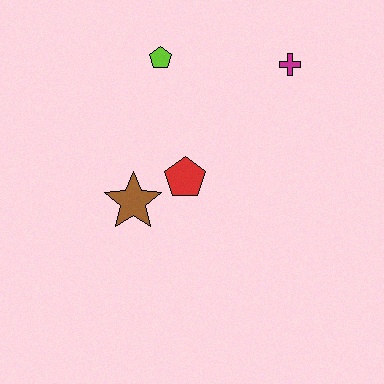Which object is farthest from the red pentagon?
The magenta cross is farthest from the red pentagon.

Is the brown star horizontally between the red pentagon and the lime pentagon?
No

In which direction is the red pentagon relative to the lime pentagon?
The red pentagon is below the lime pentagon.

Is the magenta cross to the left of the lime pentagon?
No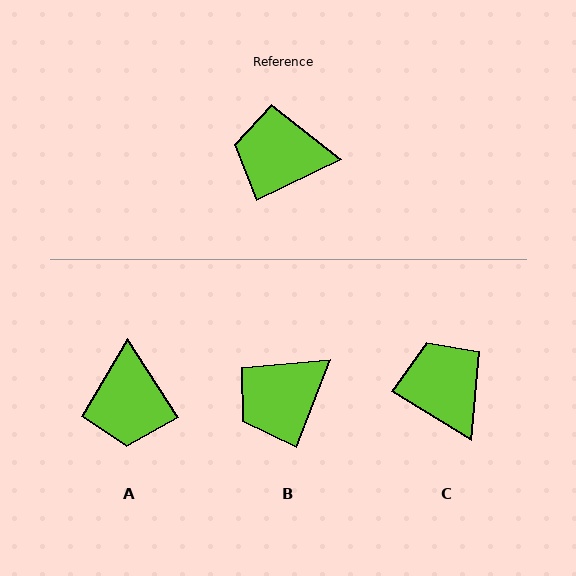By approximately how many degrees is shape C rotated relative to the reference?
Approximately 57 degrees clockwise.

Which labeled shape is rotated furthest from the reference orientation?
A, about 98 degrees away.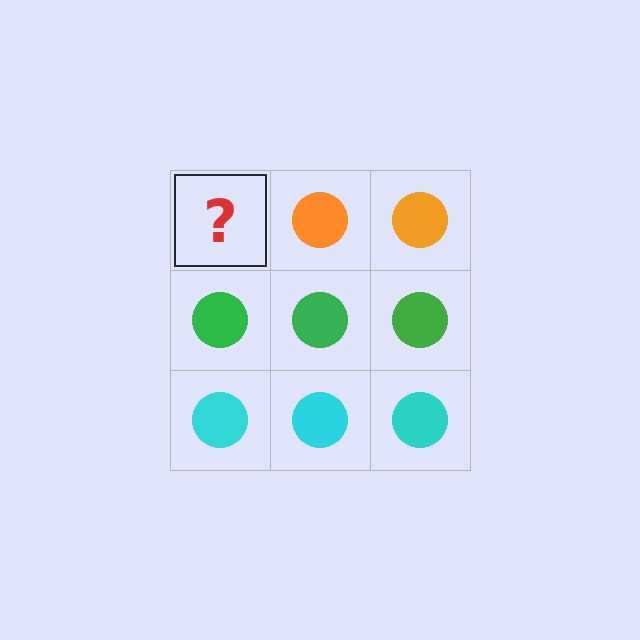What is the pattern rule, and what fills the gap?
The rule is that each row has a consistent color. The gap should be filled with an orange circle.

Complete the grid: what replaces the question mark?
The question mark should be replaced with an orange circle.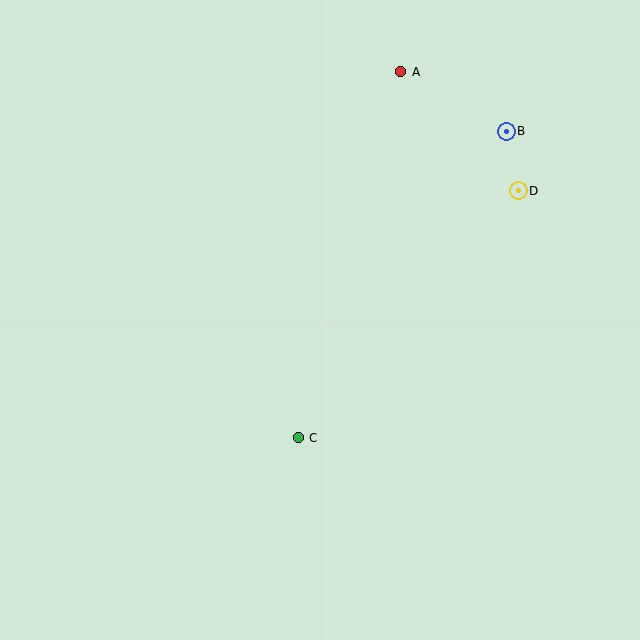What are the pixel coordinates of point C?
Point C is at (298, 438).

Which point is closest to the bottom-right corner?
Point C is closest to the bottom-right corner.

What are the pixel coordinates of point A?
Point A is at (401, 72).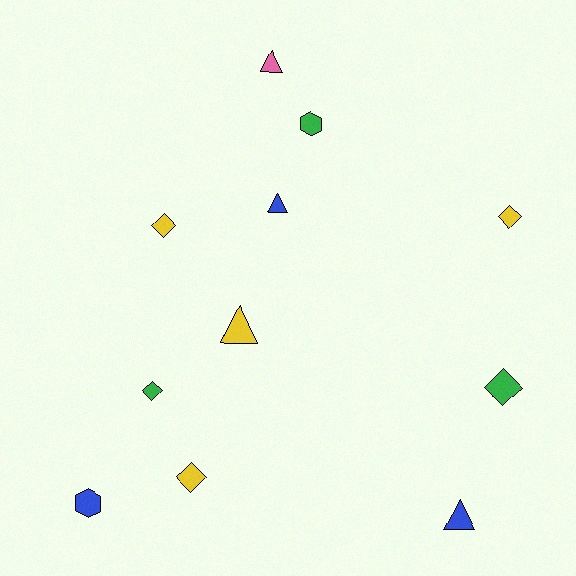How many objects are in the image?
There are 11 objects.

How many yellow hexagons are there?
There are no yellow hexagons.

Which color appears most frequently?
Yellow, with 4 objects.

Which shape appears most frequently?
Diamond, with 5 objects.